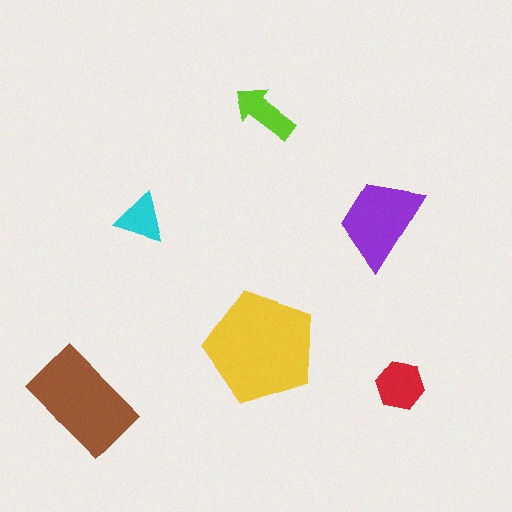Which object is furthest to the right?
The red hexagon is rightmost.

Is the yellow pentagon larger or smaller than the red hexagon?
Larger.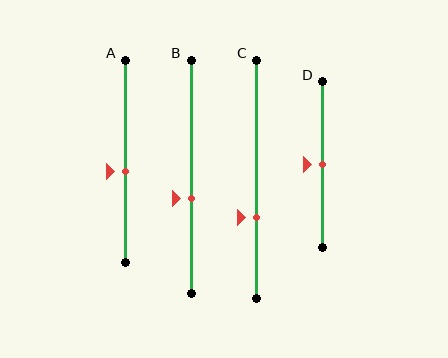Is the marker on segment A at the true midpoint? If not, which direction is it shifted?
No, the marker on segment A is shifted downward by about 5% of the segment length.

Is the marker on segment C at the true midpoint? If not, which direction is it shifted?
No, the marker on segment C is shifted downward by about 16% of the segment length.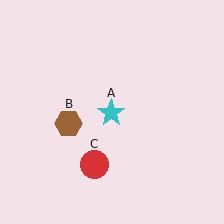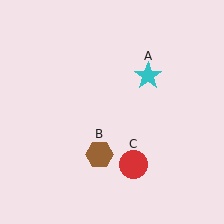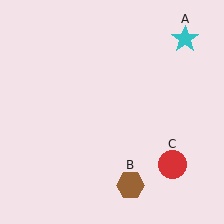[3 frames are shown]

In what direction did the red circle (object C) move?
The red circle (object C) moved right.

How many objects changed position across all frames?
3 objects changed position: cyan star (object A), brown hexagon (object B), red circle (object C).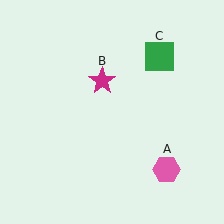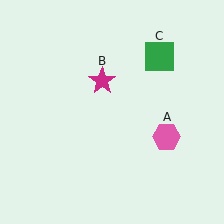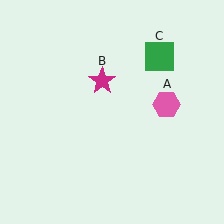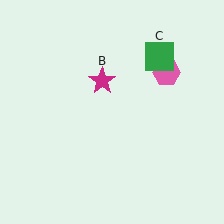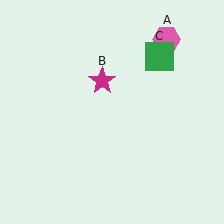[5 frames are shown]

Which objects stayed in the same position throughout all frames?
Magenta star (object B) and green square (object C) remained stationary.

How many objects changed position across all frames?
1 object changed position: pink hexagon (object A).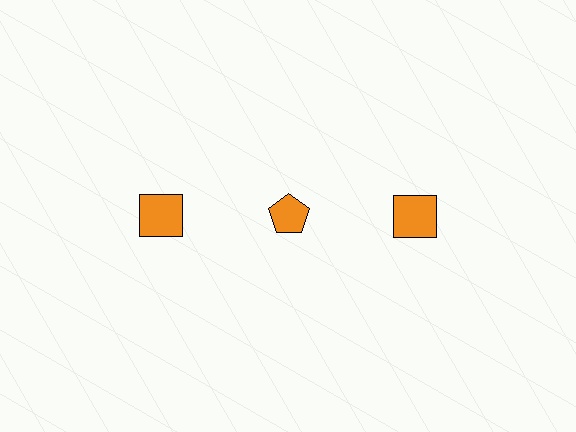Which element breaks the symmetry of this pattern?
The orange pentagon in the top row, second from left column breaks the symmetry. All other shapes are orange squares.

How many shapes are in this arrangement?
There are 3 shapes arranged in a grid pattern.